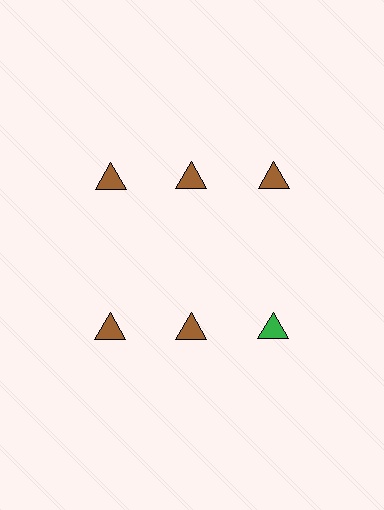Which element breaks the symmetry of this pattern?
The green triangle in the second row, center column breaks the symmetry. All other shapes are brown triangles.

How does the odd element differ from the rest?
It has a different color: green instead of brown.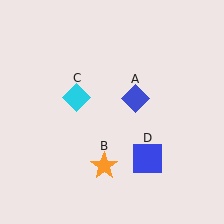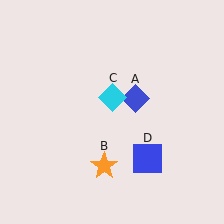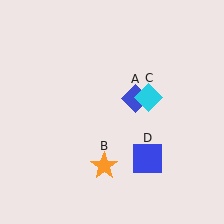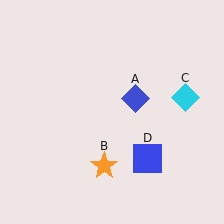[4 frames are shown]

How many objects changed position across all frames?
1 object changed position: cyan diamond (object C).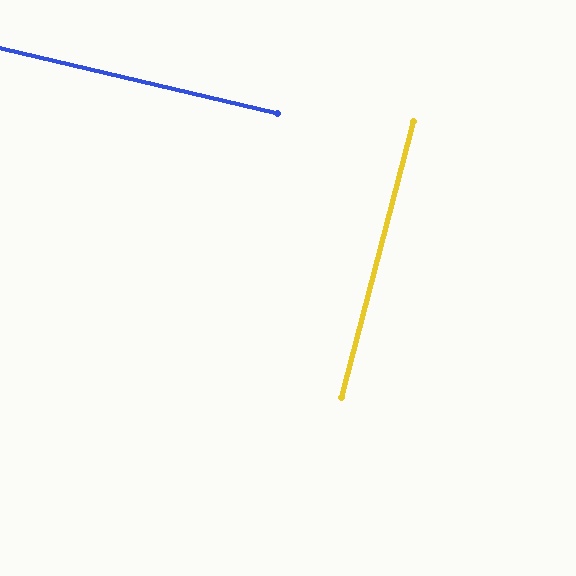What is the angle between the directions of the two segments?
Approximately 89 degrees.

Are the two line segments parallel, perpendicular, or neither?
Perpendicular — they meet at approximately 89°.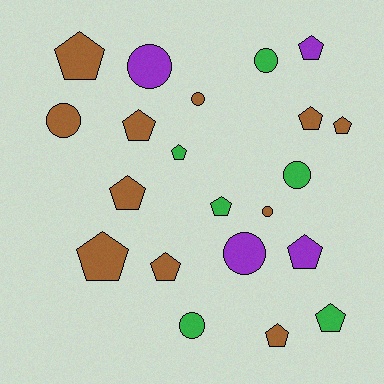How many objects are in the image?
There are 21 objects.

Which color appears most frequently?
Brown, with 11 objects.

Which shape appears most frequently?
Pentagon, with 13 objects.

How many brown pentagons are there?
There are 8 brown pentagons.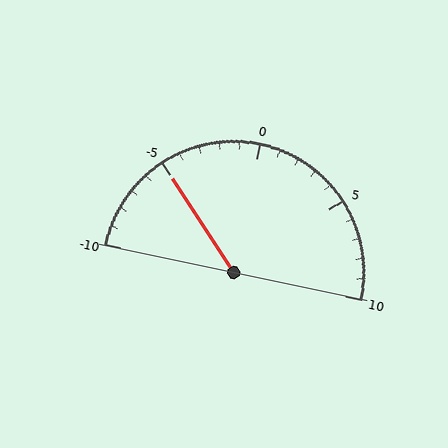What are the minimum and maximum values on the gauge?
The gauge ranges from -10 to 10.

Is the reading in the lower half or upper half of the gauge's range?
The reading is in the lower half of the range (-10 to 10).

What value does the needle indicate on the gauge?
The needle indicates approximately -5.